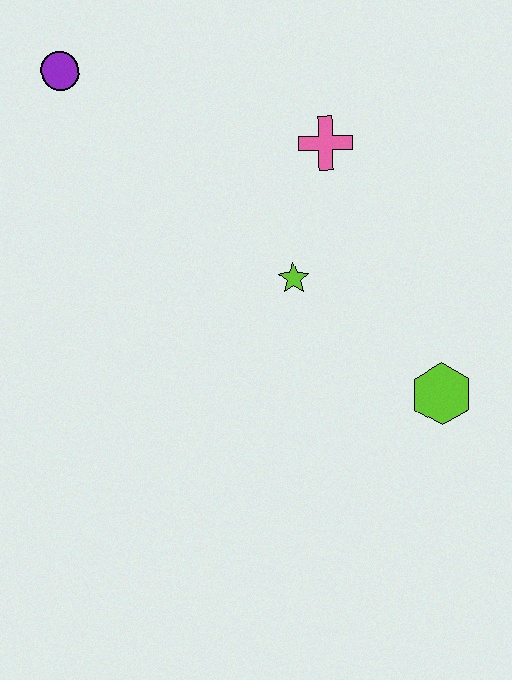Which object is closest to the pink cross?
The lime star is closest to the pink cross.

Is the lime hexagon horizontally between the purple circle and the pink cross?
No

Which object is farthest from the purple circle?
The lime hexagon is farthest from the purple circle.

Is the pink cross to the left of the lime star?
No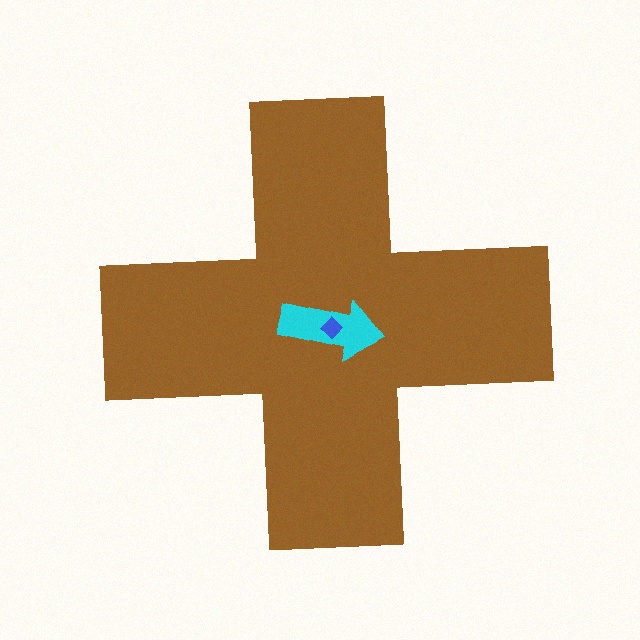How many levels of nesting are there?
3.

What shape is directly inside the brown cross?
The cyan arrow.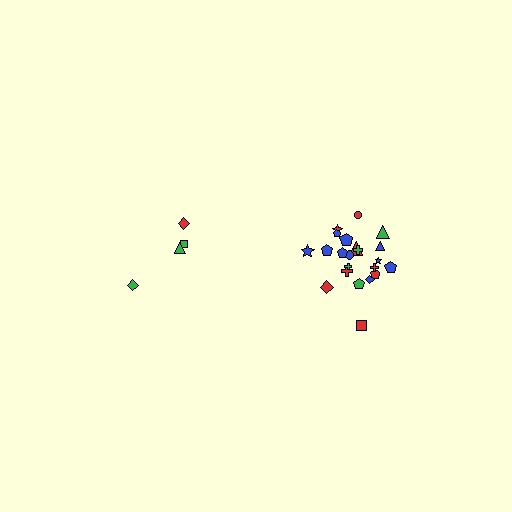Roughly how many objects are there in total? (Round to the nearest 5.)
Roughly 25 objects in total.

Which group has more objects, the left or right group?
The right group.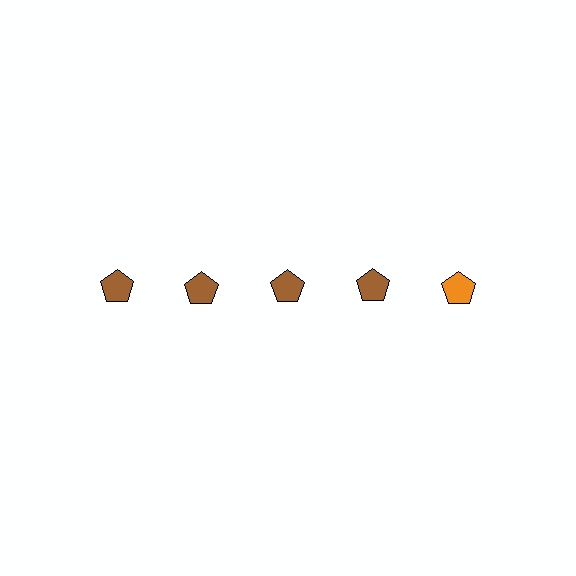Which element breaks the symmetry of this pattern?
The orange pentagon in the top row, rightmost column breaks the symmetry. All other shapes are brown pentagons.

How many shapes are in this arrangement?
There are 5 shapes arranged in a grid pattern.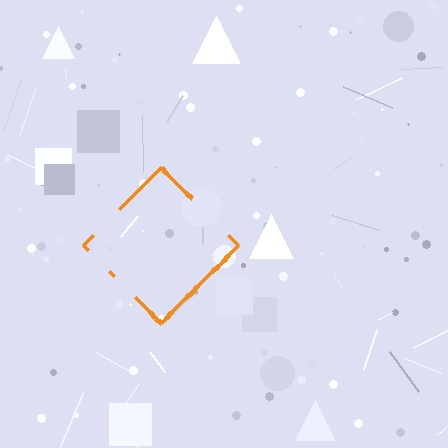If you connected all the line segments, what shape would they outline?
They would outline a diamond.